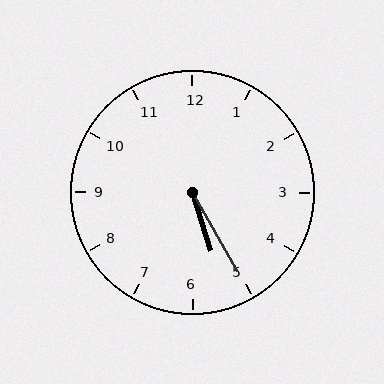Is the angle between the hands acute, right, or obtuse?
It is acute.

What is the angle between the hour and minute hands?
Approximately 12 degrees.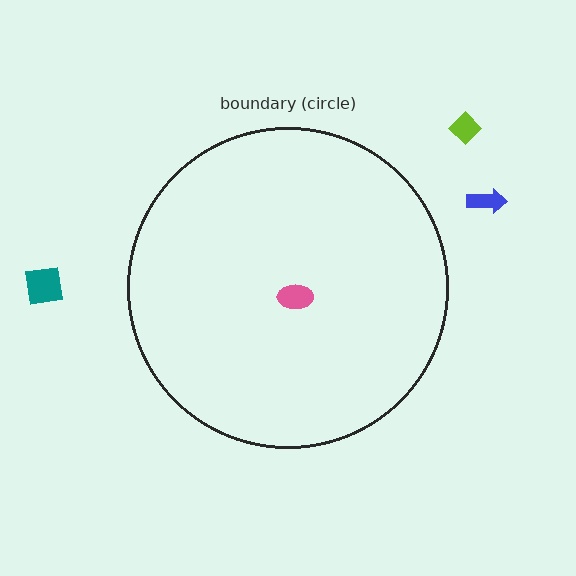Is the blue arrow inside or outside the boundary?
Outside.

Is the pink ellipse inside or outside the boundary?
Inside.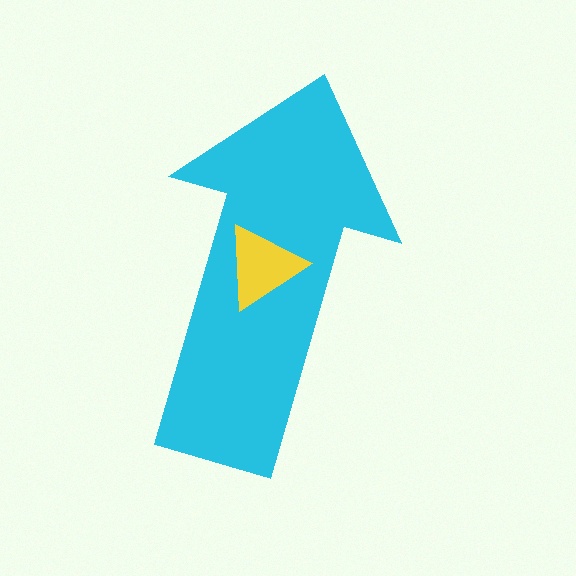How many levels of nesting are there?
2.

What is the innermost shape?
The yellow triangle.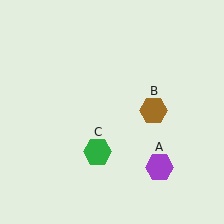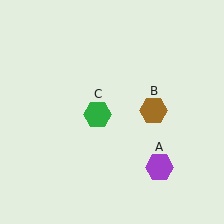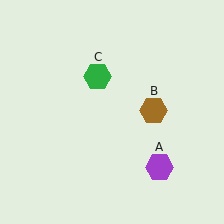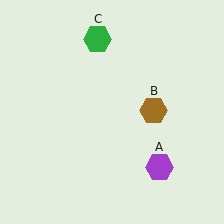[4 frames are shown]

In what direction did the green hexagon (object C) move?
The green hexagon (object C) moved up.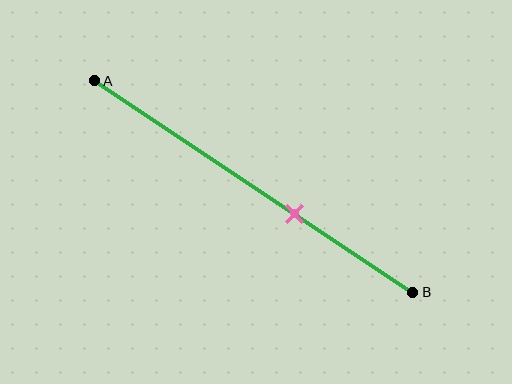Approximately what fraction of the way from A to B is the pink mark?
The pink mark is approximately 65% of the way from A to B.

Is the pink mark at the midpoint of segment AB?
No, the mark is at about 65% from A, not at the 50% midpoint.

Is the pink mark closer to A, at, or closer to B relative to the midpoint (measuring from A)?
The pink mark is closer to point B than the midpoint of segment AB.